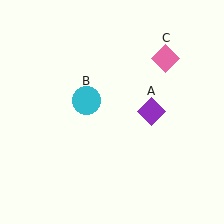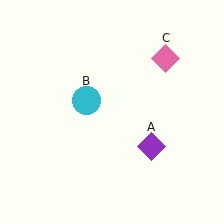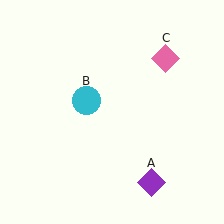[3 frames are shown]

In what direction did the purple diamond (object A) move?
The purple diamond (object A) moved down.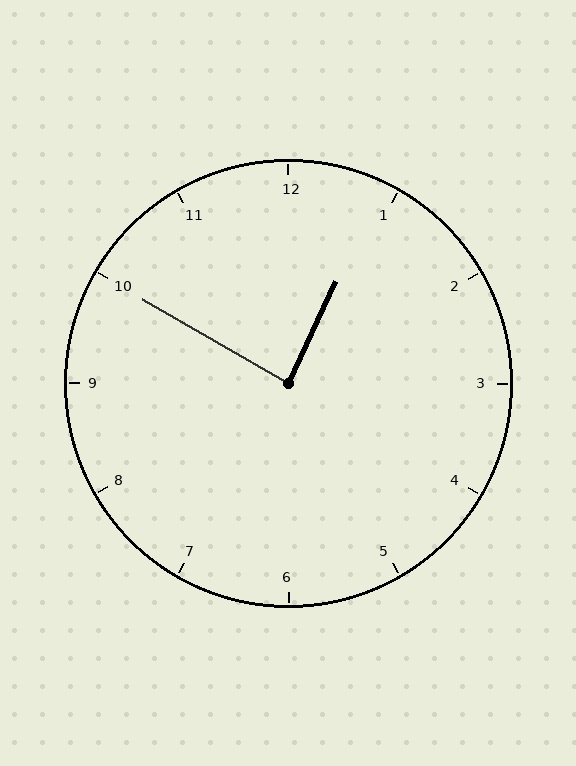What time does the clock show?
12:50.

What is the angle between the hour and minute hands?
Approximately 85 degrees.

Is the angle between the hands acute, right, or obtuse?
It is right.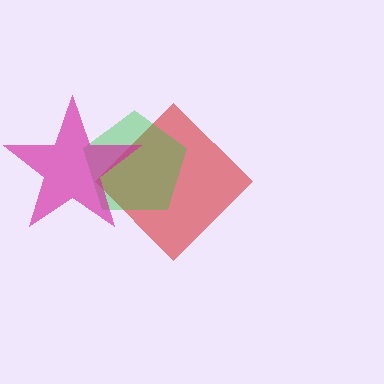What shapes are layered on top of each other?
The layered shapes are: a red diamond, a green pentagon, a magenta star.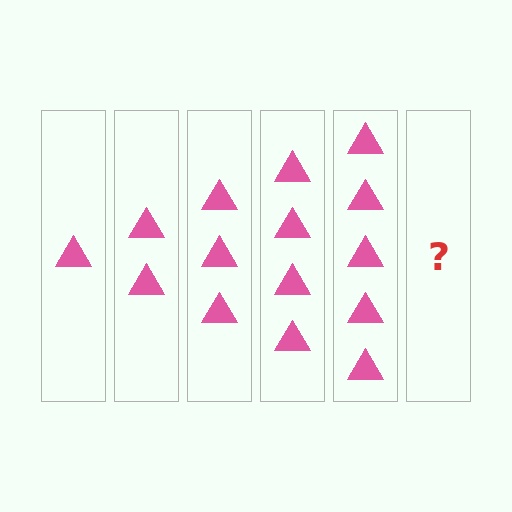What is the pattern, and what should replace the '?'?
The pattern is that each step adds one more triangle. The '?' should be 6 triangles.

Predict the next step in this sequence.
The next step is 6 triangles.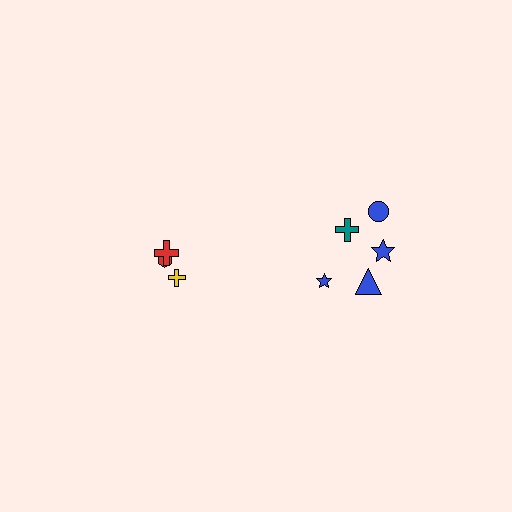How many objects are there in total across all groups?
There are 8 objects.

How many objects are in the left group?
There are 3 objects.